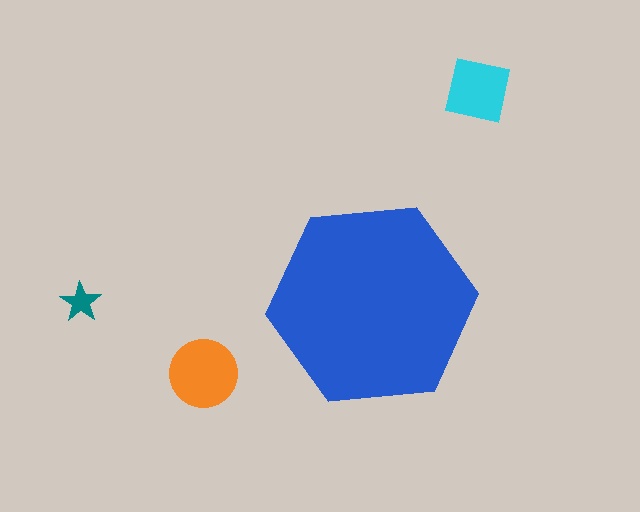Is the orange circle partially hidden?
No, the orange circle is fully visible.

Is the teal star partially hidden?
No, the teal star is fully visible.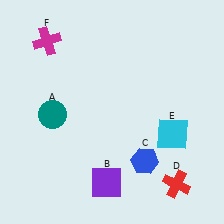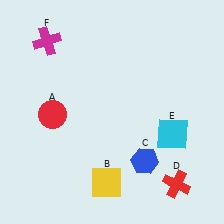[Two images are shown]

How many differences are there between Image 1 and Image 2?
There are 2 differences between the two images.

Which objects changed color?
A changed from teal to red. B changed from purple to yellow.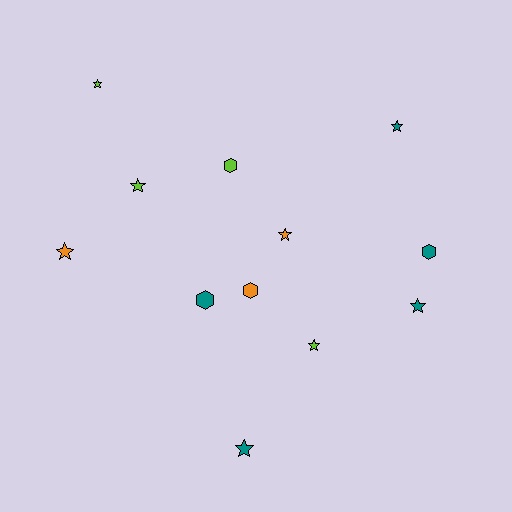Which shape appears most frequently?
Star, with 8 objects.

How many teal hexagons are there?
There are 2 teal hexagons.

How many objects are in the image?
There are 12 objects.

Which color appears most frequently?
Teal, with 5 objects.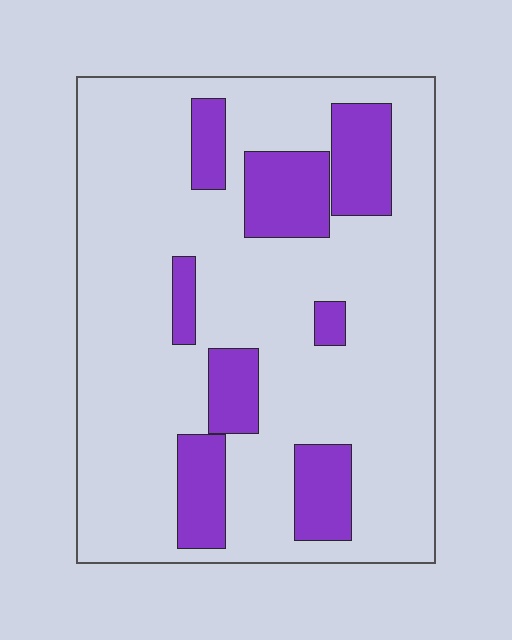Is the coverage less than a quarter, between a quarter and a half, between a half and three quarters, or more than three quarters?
Less than a quarter.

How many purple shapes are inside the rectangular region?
8.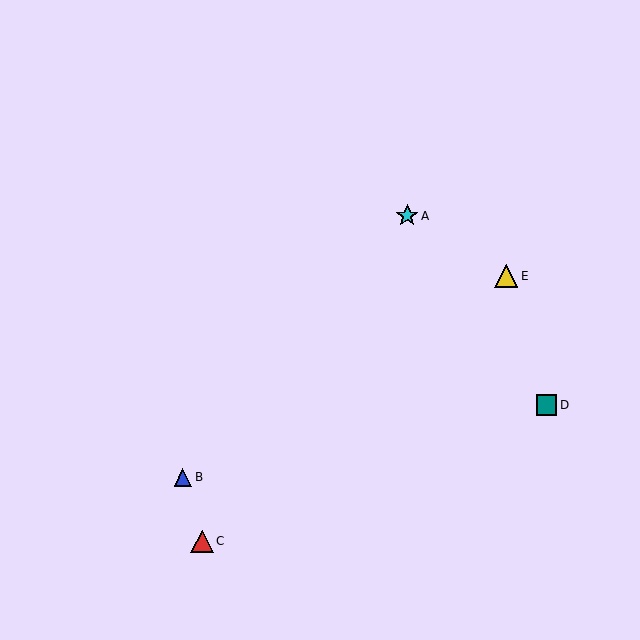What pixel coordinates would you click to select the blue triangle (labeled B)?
Click at (183, 477) to select the blue triangle B.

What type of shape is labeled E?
Shape E is a yellow triangle.